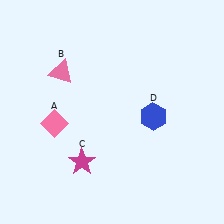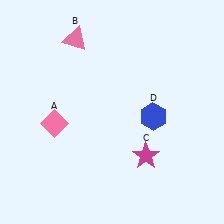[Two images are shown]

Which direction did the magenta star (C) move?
The magenta star (C) moved right.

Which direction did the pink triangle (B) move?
The pink triangle (B) moved up.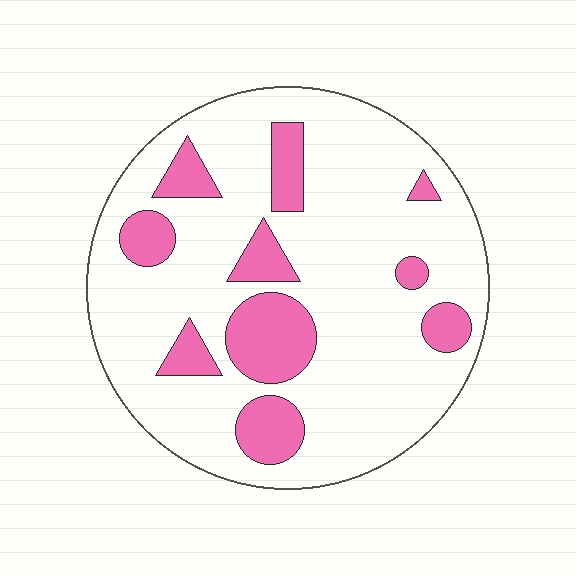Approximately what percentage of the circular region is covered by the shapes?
Approximately 20%.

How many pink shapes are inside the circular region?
10.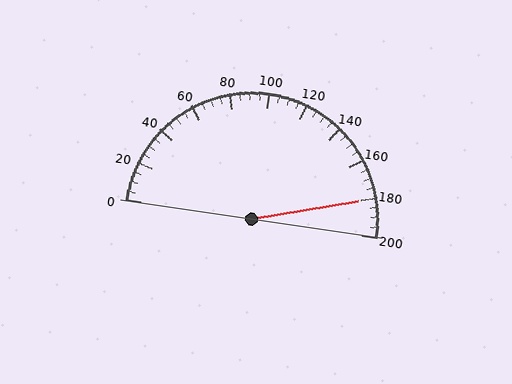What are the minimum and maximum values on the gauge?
The gauge ranges from 0 to 200.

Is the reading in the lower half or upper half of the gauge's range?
The reading is in the upper half of the range (0 to 200).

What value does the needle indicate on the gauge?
The needle indicates approximately 180.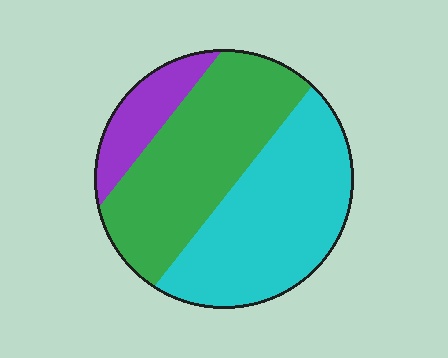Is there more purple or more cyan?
Cyan.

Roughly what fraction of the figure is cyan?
Cyan covers about 45% of the figure.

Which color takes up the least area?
Purple, at roughly 15%.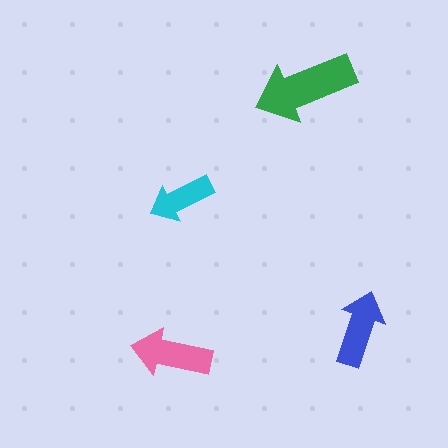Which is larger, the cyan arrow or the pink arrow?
The pink one.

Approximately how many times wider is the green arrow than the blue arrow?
About 1.5 times wider.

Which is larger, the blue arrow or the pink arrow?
The pink one.